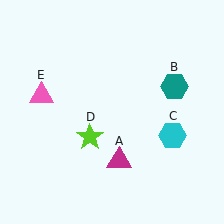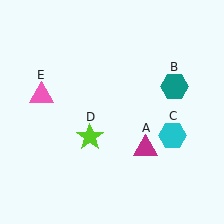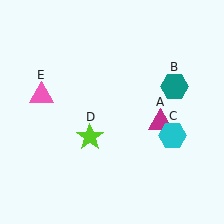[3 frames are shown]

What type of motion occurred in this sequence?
The magenta triangle (object A) rotated counterclockwise around the center of the scene.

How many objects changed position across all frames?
1 object changed position: magenta triangle (object A).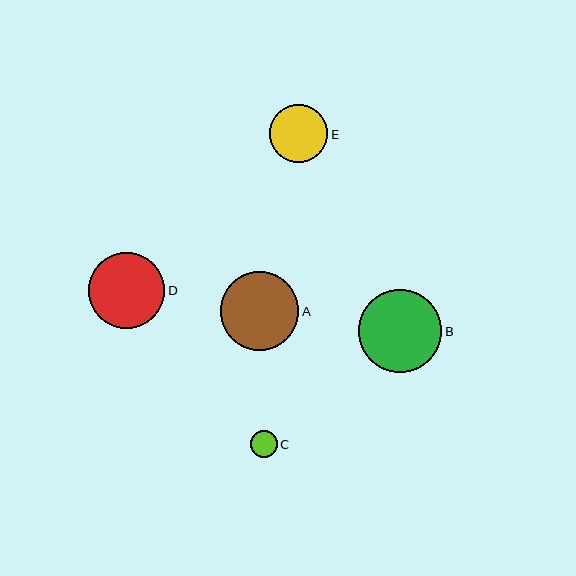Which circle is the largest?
Circle B is the largest with a size of approximately 83 pixels.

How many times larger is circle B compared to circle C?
Circle B is approximately 3.1 times the size of circle C.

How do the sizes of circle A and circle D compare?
Circle A and circle D are approximately the same size.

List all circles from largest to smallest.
From largest to smallest: B, A, D, E, C.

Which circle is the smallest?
Circle C is the smallest with a size of approximately 26 pixels.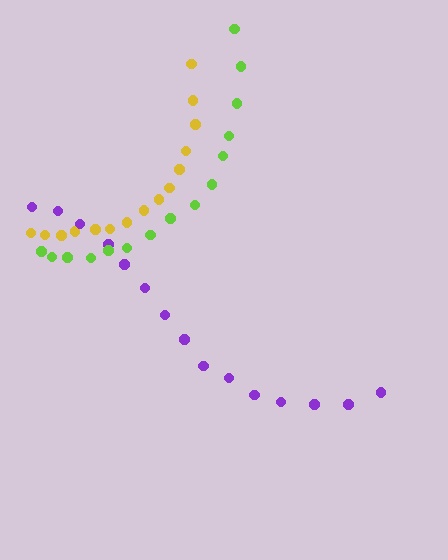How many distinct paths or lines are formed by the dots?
There are 3 distinct paths.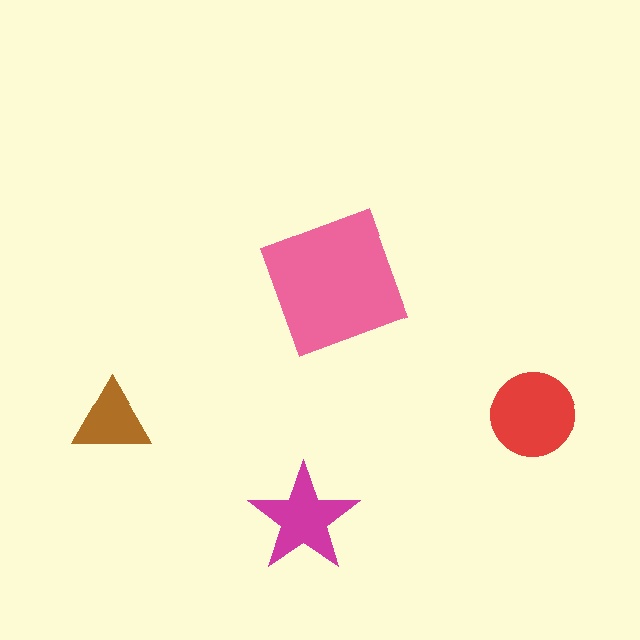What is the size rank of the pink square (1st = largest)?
1st.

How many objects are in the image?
There are 4 objects in the image.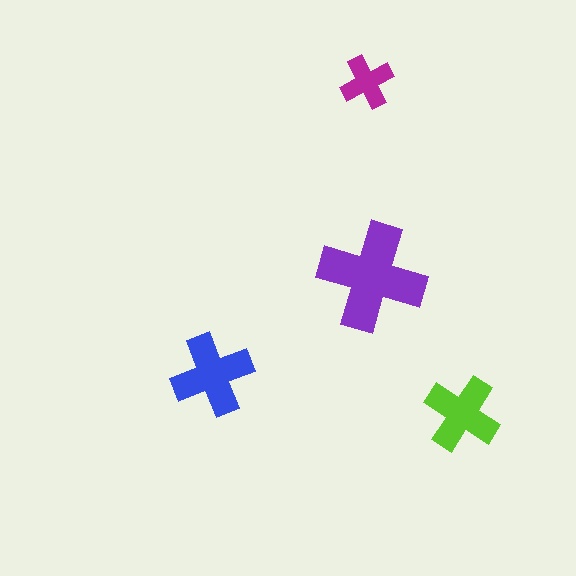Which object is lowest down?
The lime cross is bottommost.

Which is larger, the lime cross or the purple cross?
The purple one.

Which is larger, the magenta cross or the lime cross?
The lime one.